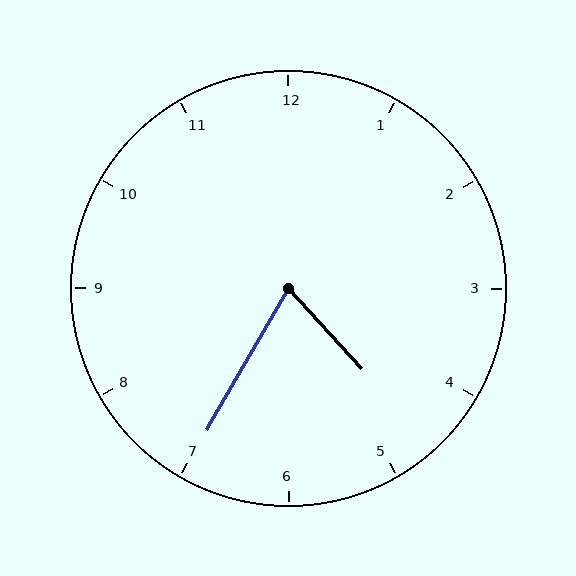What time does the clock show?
4:35.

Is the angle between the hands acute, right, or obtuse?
It is acute.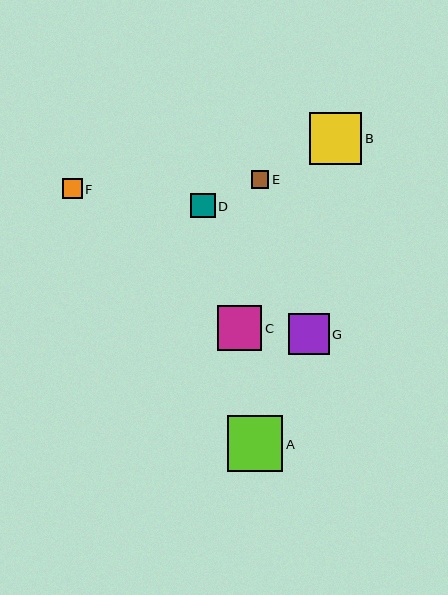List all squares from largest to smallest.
From largest to smallest: A, B, C, G, D, F, E.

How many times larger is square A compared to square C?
Square A is approximately 1.2 times the size of square C.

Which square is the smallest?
Square E is the smallest with a size of approximately 18 pixels.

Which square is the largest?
Square A is the largest with a size of approximately 56 pixels.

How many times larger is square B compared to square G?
Square B is approximately 1.3 times the size of square G.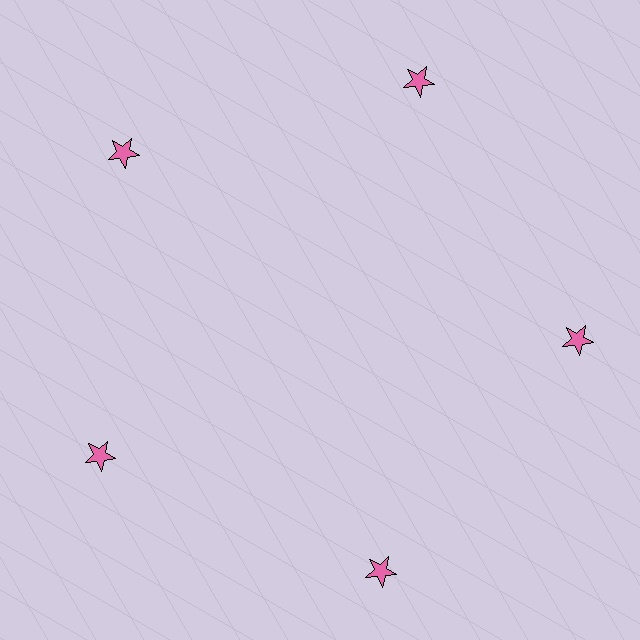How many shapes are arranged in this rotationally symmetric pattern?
There are 5 shapes, arranged in 5 groups of 1.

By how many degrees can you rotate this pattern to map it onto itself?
The pattern maps onto itself every 72 degrees of rotation.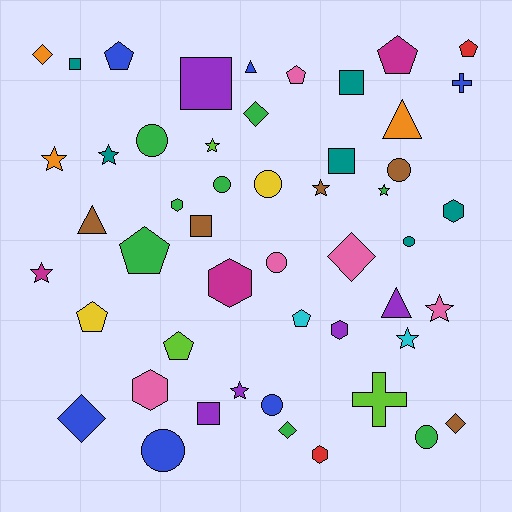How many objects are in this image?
There are 50 objects.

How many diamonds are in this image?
There are 6 diamonds.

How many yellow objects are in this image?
There are 2 yellow objects.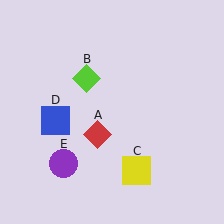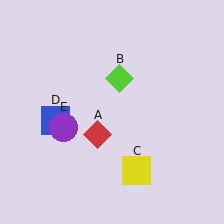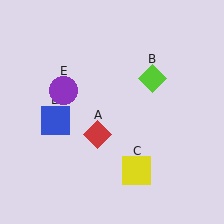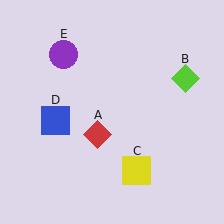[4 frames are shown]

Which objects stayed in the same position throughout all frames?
Red diamond (object A) and yellow square (object C) and blue square (object D) remained stationary.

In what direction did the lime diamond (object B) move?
The lime diamond (object B) moved right.